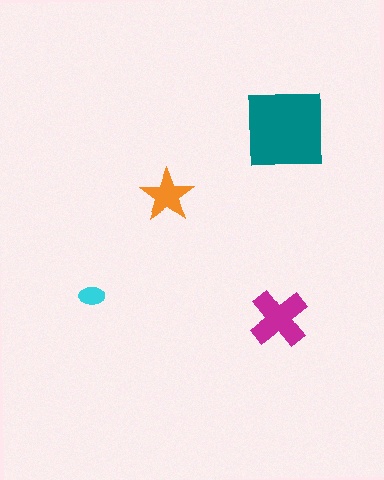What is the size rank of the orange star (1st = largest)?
3rd.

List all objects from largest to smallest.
The teal square, the magenta cross, the orange star, the cyan ellipse.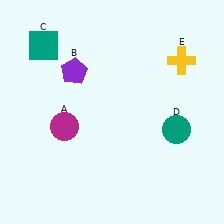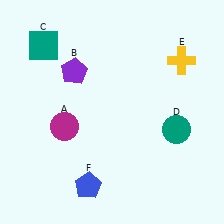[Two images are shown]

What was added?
A blue pentagon (F) was added in Image 2.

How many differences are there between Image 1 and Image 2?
There is 1 difference between the two images.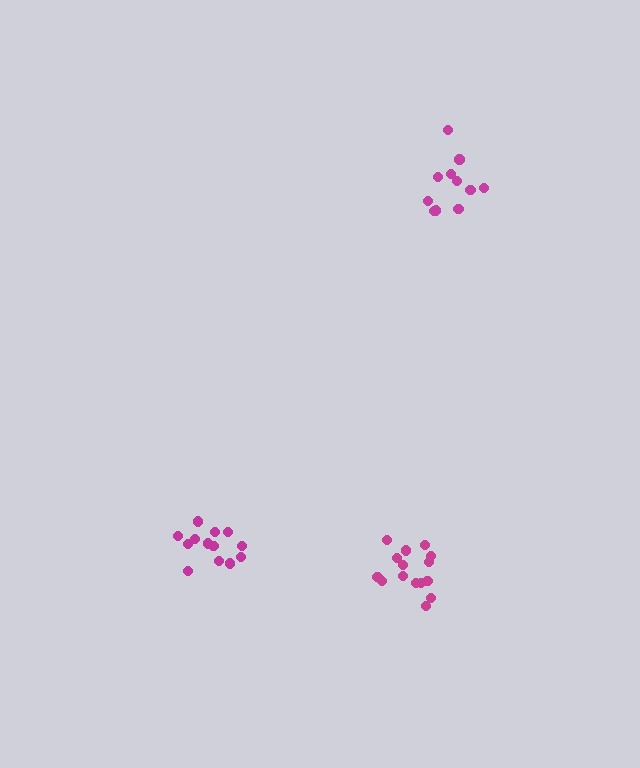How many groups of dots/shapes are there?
There are 3 groups.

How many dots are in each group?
Group 1: 13 dots, Group 2: 15 dots, Group 3: 11 dots (39 total).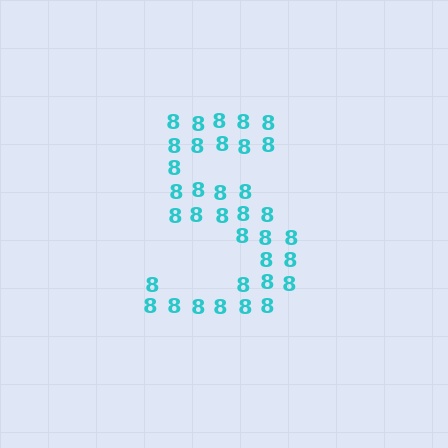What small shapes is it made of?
It is made of small digit 8's.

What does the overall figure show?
The overall figure shows the digit 5.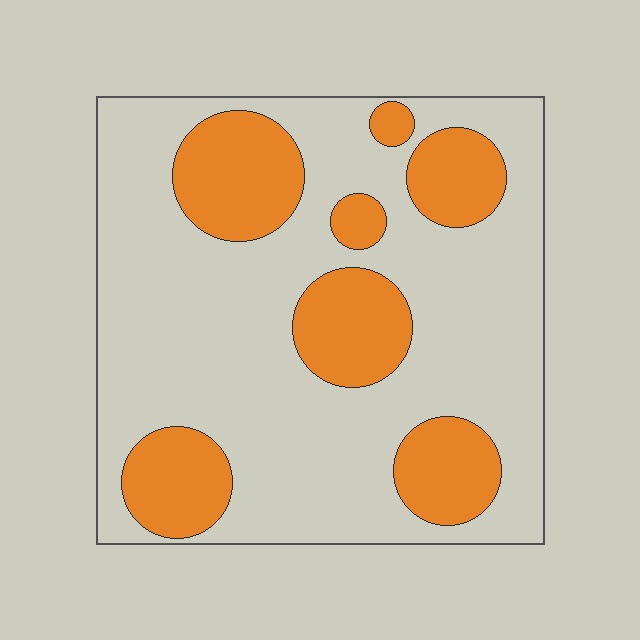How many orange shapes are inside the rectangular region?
7.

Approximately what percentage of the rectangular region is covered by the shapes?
Approximately 30%.